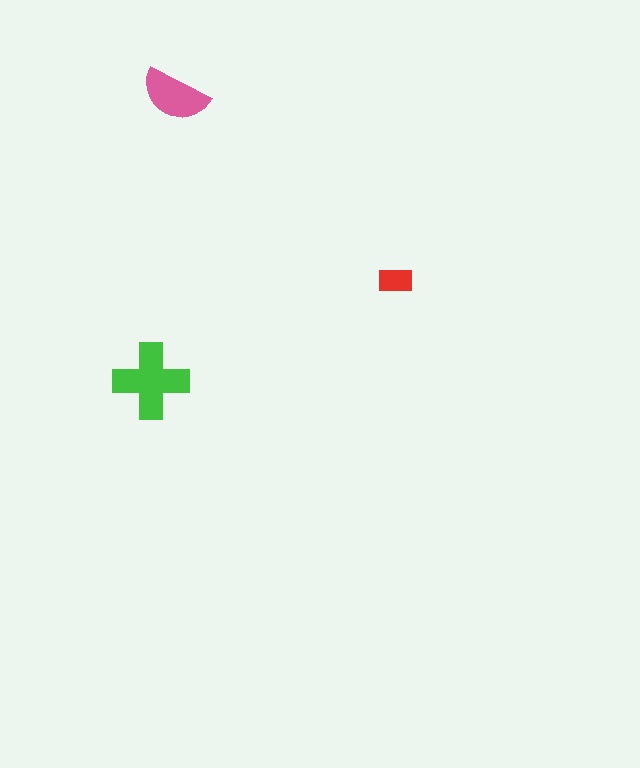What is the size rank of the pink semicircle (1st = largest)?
2nd.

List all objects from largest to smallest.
The green cross, the pink semicircle, the red rectangle.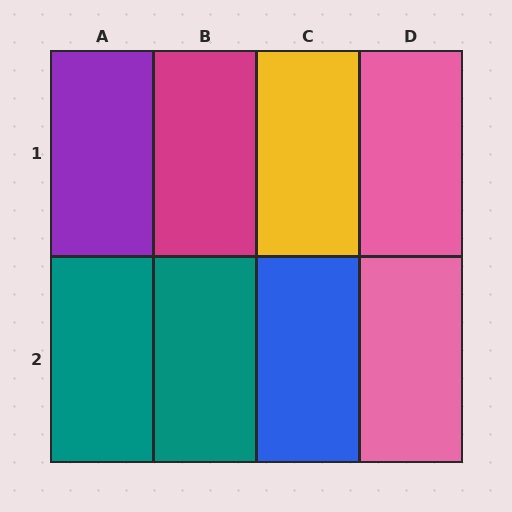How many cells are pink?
2 cells are pink.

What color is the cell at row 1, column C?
Yellow.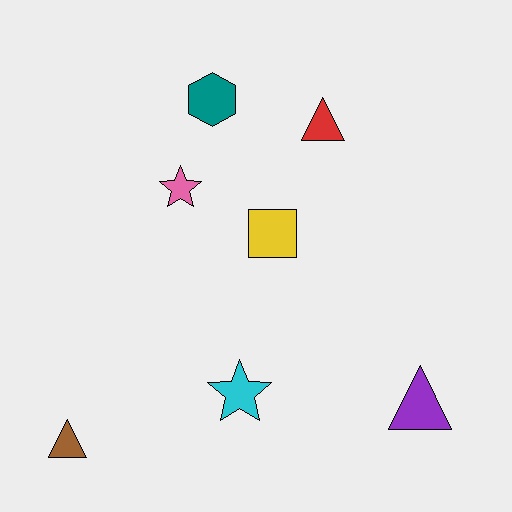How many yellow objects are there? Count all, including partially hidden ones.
There is 1 yellow object.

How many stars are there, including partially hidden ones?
There are 2 stars.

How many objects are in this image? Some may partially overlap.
There are 7 objects.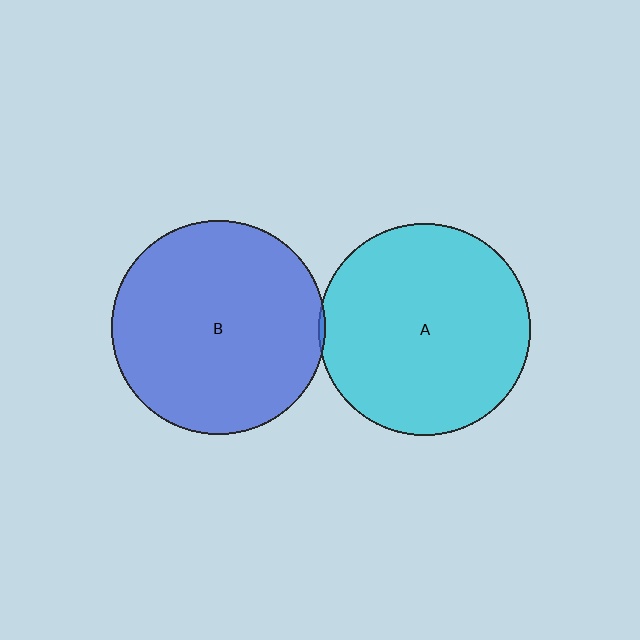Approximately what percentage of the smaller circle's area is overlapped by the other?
Approximately 5%.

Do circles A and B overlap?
Yes.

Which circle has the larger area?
Circle B (blue).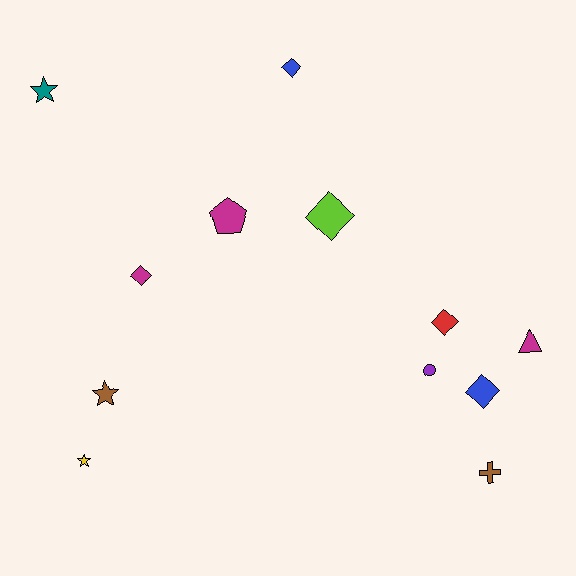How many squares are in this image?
There are no squares.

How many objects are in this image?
There are 12 objects.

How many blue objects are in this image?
There are 2 blue objects.